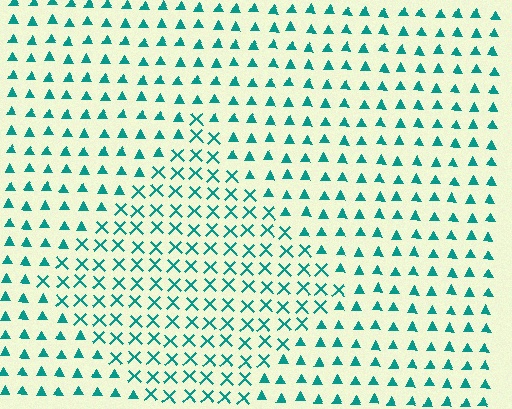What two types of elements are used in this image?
The image uses X marks inside the diamond region and triangles outside it.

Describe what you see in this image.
The image is filled with small teal elements arranged in a uniform grid. A diamond-shaped region contains X marks, while the surrounding area contains triangles. The boundary is defined purely by the change in element shape.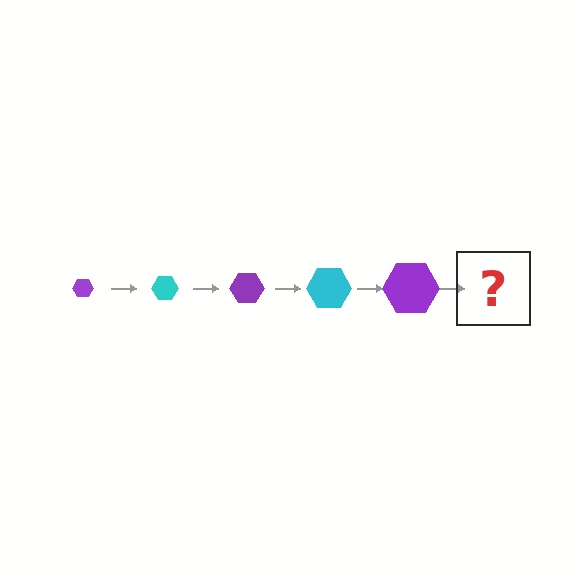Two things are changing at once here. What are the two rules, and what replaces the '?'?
The two rules are that the hexagon grows larger each step and the color cycles through purple and cyan. The '?' should be a cyan hexagon, larger than the previous one.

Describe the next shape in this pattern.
It should be a cyan hexagon, larger than the previous one.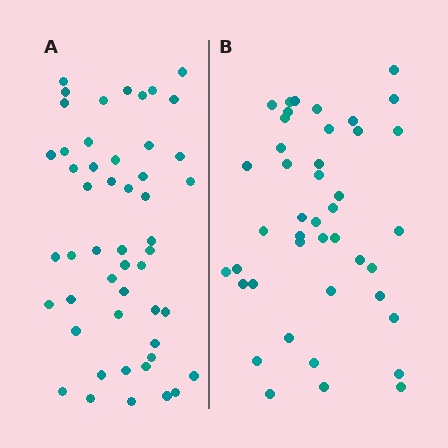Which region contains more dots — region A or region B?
Region A (the left region) has more dots.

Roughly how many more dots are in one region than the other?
Region A has roughly 8 or so more dots than region B.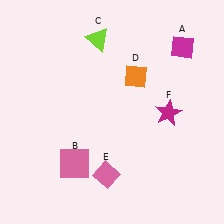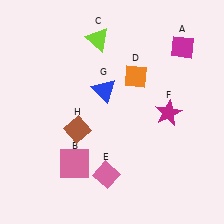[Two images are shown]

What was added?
A blue triangle (G), a brown diamond (H) were added in Image 2.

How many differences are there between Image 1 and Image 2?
There are 2 differences between the two images.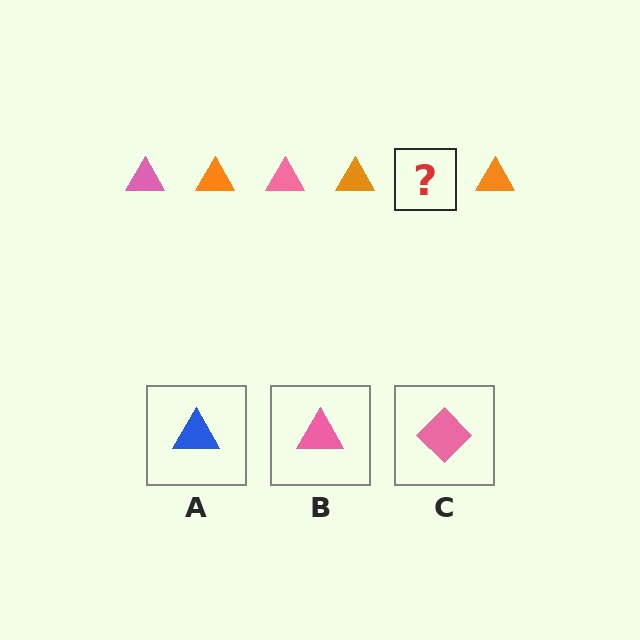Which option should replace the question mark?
Option B.